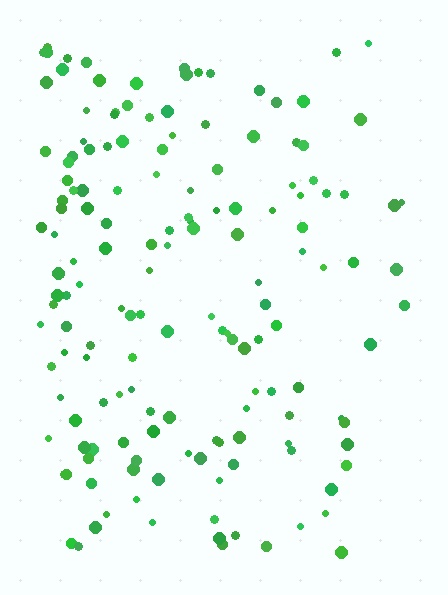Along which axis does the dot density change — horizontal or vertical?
Horizontal.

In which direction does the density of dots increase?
From right to left, with the left side densest.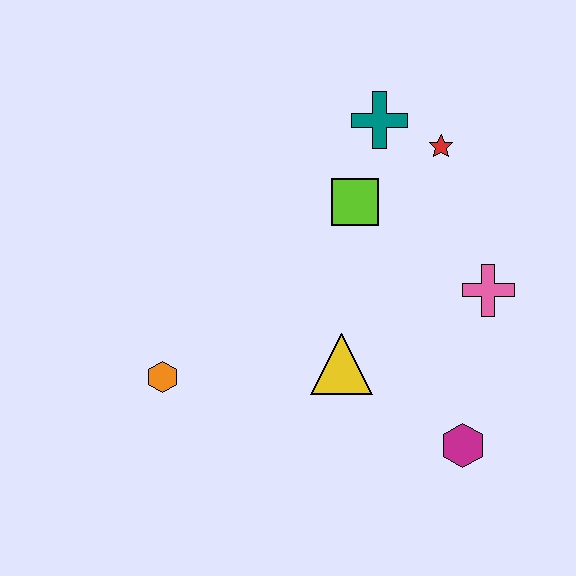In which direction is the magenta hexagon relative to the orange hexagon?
The magenta hexagon is to the right of the orange hexagon.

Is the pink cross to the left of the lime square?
No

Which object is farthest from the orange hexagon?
The red star is farthest from the orange hexagon.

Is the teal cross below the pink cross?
No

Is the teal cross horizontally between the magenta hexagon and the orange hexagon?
Yes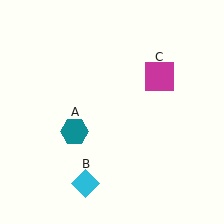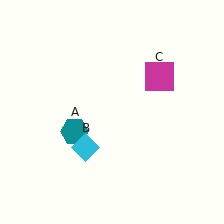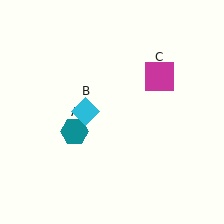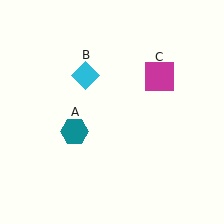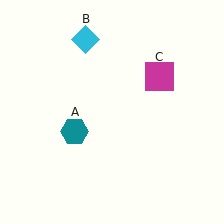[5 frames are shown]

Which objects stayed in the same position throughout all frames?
Teal hexagon (object A) and magenta square (object C) remained stationary.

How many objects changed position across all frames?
1 object changed position: cyan diamond (object B).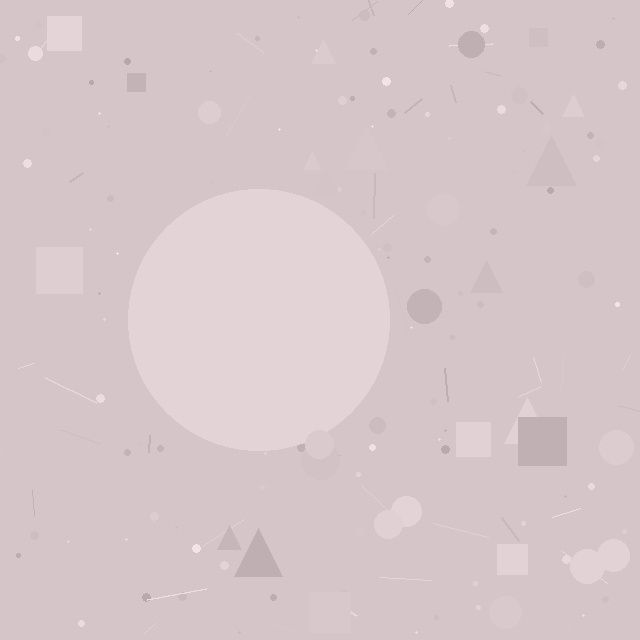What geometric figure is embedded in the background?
A circle is embedded in the background.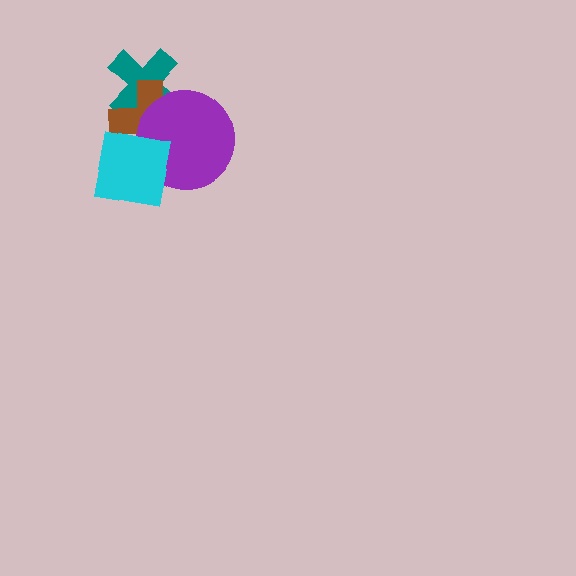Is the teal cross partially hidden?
Yes, it is partially covered by another shape.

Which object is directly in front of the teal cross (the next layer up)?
The brown cross is directly in front of the teal cross.